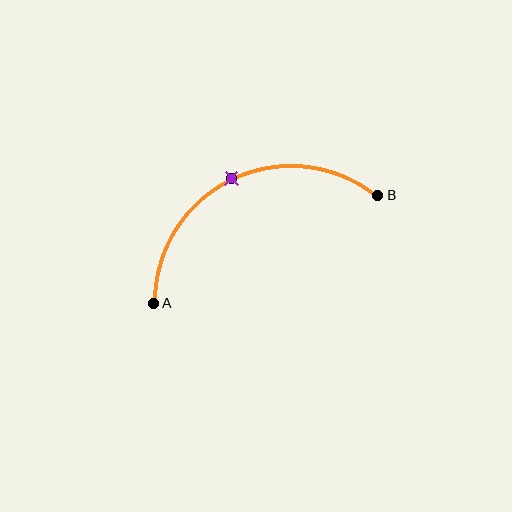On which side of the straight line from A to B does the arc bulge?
The arc bulges above the straight line connecting A and B.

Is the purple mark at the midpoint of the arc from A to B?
Yes. The purple mark lies on the arc at equal arc-length from both A and B — it is the arc midpoint.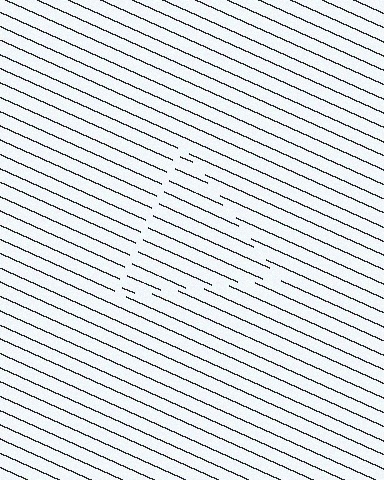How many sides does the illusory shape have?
3 sides — the line-ends trace a triangle.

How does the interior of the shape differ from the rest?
The interior of the shape contains the same grating, shifted by half a period — the contour is defined by the phase discontinuity where line-ends from the inner and outer gratings abut.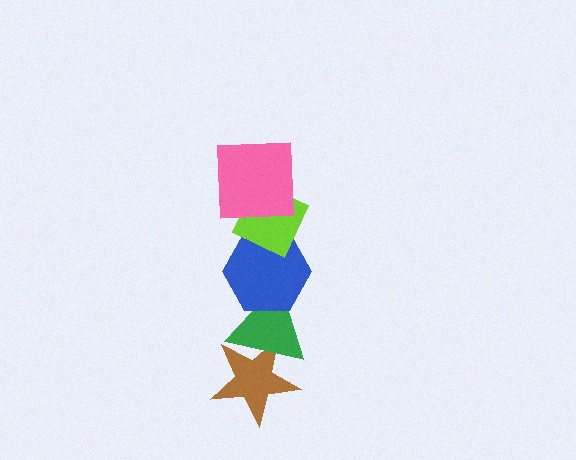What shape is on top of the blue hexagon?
The lime diamond is on top of the blue hexagon.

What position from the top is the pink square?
The pink square is 1st from the top.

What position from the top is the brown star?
The brown star is 5th from the top.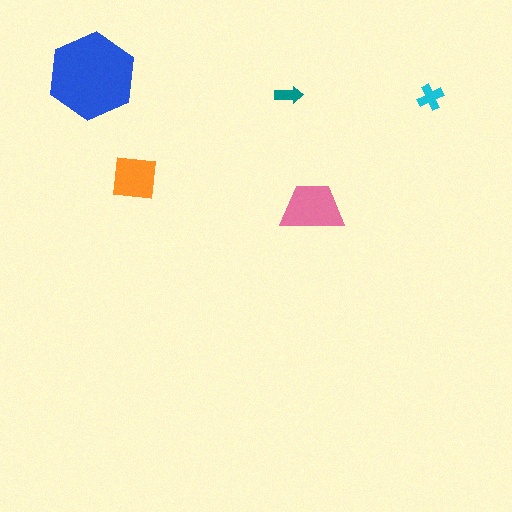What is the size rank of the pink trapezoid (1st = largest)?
2nd.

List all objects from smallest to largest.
The teal arrow, the cyan cross, the orange square, the pink trapezoid, the blue hexagon.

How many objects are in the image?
There are 5 objects in the image.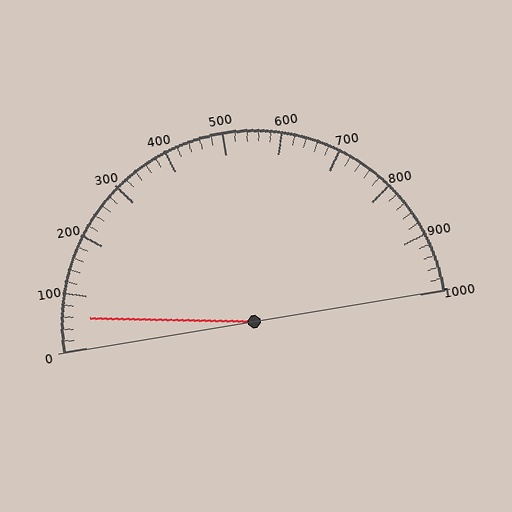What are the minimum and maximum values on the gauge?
The gauge ranges from 0 to 1000.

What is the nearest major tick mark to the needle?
The nearest major tick mark is 100.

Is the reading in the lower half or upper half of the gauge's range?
The reading is in the lower half of the range (0 to 1000).